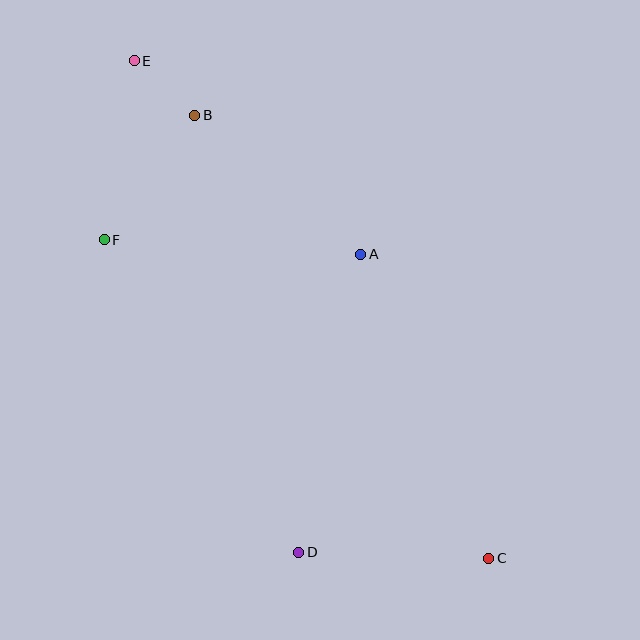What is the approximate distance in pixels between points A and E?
The distance between A and E is approximately 298 pixels.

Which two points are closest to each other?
Points B and E are closest to each other.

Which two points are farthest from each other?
Points C and E are farthest from each other.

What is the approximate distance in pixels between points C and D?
The distance between C and D is approximately 190 pixels.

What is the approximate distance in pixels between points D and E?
The distance between D and E is approximately 518 pixels.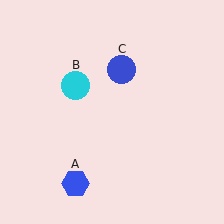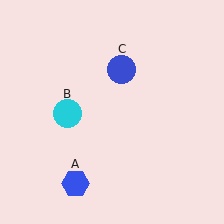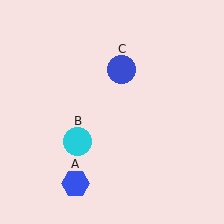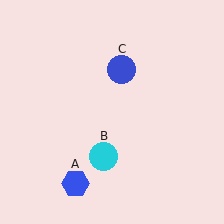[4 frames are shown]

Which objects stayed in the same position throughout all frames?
Blue hexagon (object A) and blue circle (object C) remained stationary.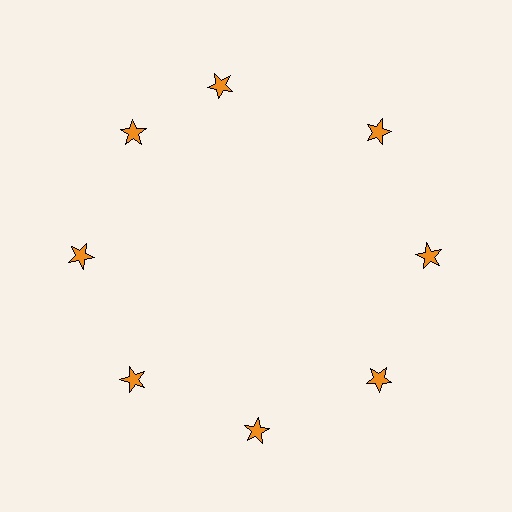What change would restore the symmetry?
The symmetry would be restored by rotating it back into even spacing with its neighbors so that all 8 stars sit at equal angles and equal distance from the center.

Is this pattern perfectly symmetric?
No. The 8 orange stars are arranged in a ring, but one element near the 12 o'clock position is rotated out of alignment along the ring, breaking the 8-fold rotational symmetry.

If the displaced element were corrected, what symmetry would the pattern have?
It would have 8-fold rotational symmetry — the pattern would map onto itself every 45 degrees.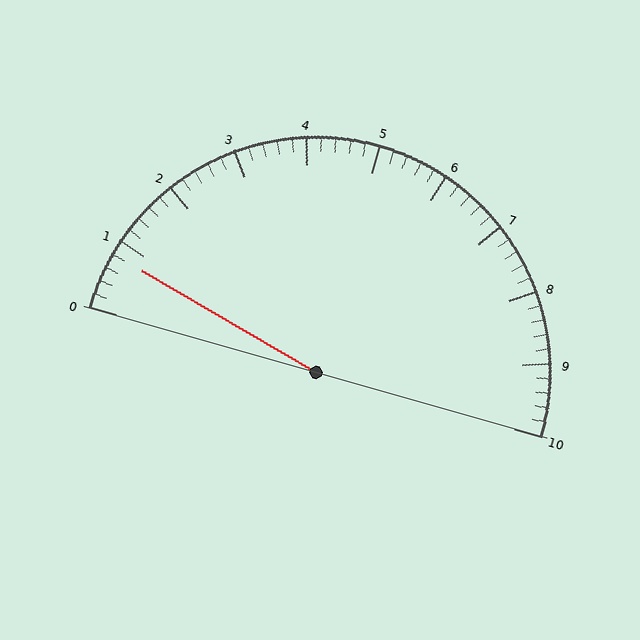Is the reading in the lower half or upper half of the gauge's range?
The reading is in the lower half of the range (0 to 10).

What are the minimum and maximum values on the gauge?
The gauge ranges from 0 to 10.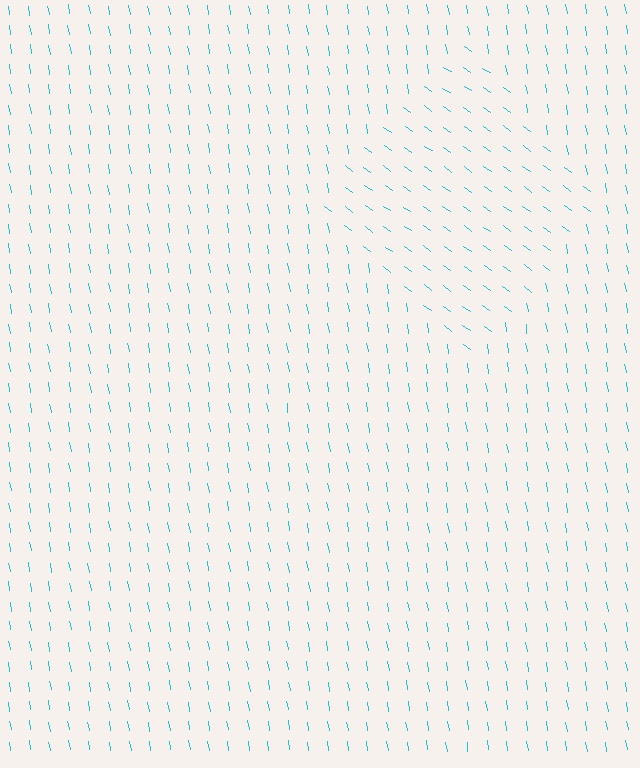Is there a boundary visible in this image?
Yes, there is a texture boundary formed by a change in line orientation.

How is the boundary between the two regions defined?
The boundary is defined purely by a change in line orientation (approximately 45 degrees difference). All lines are the same color and thickness.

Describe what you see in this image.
The image is filled with small cyan line segments. A diamond region in the image has lines oriented differently from the surrounding lines, creating a visible texture boundary.